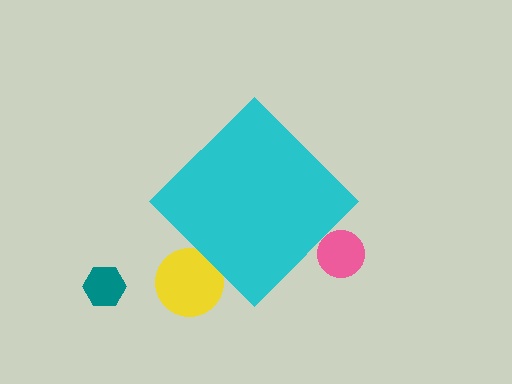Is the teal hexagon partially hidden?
No, the teal hexagon is fully visible.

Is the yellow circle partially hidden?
Yes, the yellow circle is partially hidden behind the cyan diamond.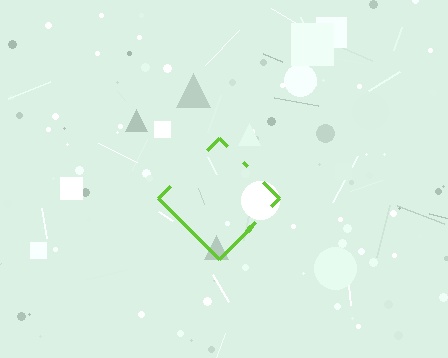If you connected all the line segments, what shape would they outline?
They would outline a diamond.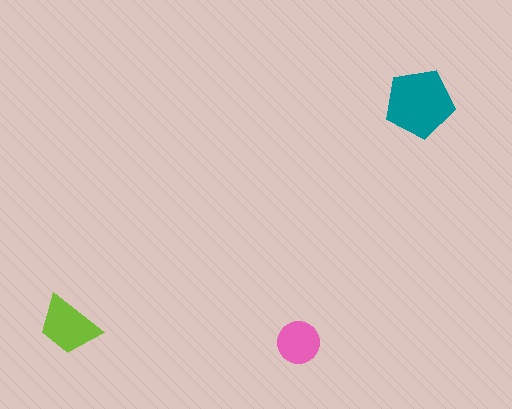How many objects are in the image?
There are 3 objects in the image.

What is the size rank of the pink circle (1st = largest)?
3rd.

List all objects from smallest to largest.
The pink circle, the lime trapezoid, the teal pentagon.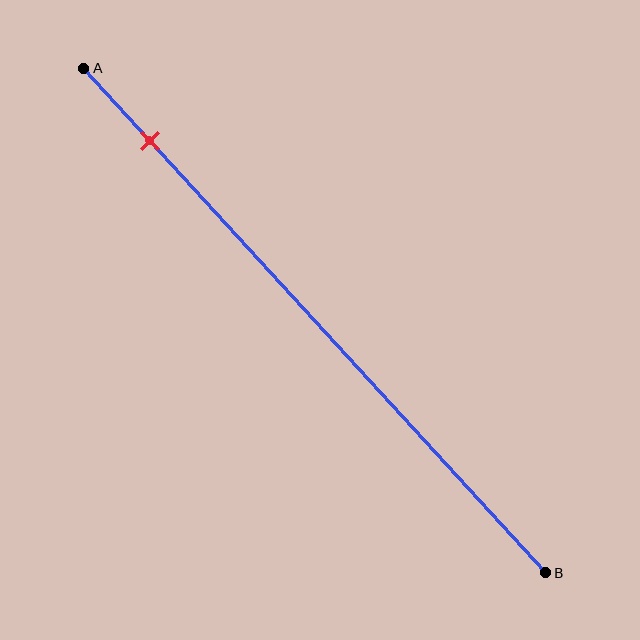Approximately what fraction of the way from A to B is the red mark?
The red mark is approximately 15% of the way from A to B.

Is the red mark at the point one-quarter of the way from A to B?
No, the mark is at about 15% from A, not at the 25% one-quarter point.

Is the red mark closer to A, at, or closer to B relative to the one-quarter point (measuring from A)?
The red mark is closer to point A than the one-quarter point of segment AB.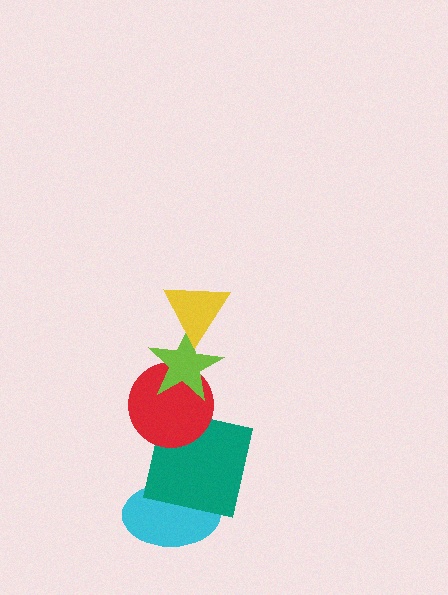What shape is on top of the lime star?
The yellow triangle is on top of the lime star.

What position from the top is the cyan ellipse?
The cyan ellipse is 5th from the top.